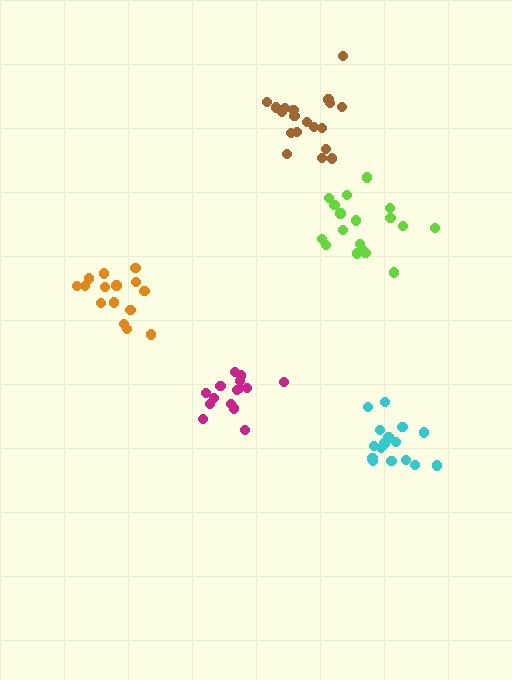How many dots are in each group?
Group 1: 16 dots, Group 2: 15 dots, Group 3: 19 dots, Group 4: 15 dots, Group 5: 19 dots (84 total).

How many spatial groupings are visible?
There are 5 spatial groupings.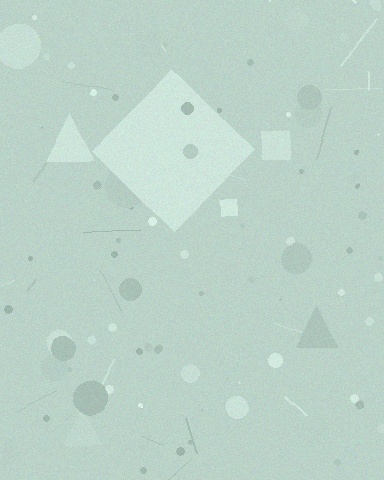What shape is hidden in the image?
A diamond is hidden in the image.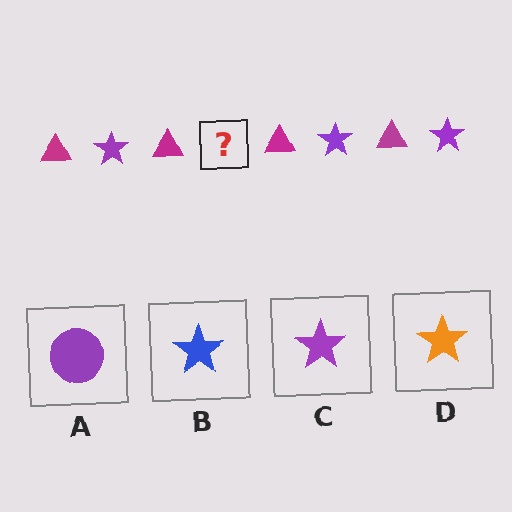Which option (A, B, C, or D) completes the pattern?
C.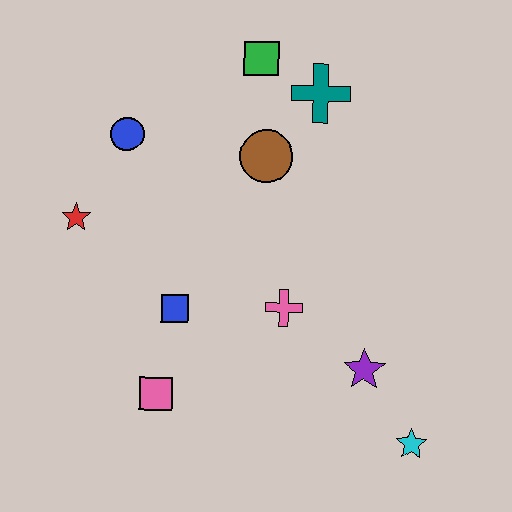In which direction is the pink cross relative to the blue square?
The pink cross is to the right of the blue square.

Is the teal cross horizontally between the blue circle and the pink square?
No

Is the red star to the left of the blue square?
Yes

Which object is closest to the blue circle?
The red star is closest to the blue circle.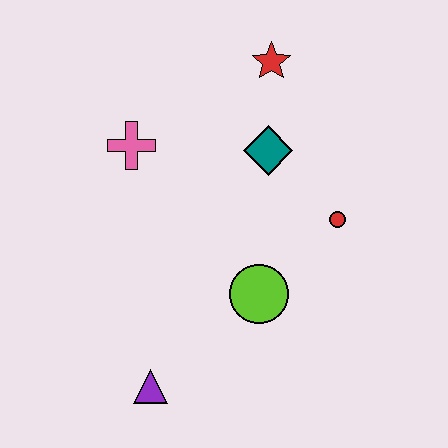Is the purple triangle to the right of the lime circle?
No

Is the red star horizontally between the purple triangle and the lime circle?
No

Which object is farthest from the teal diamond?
The purple triangle is farthest from the teal diamond.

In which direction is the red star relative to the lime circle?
The red star is above the lime circle.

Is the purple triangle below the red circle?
Yes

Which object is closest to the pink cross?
The teal diamond is closest to the pink cross.